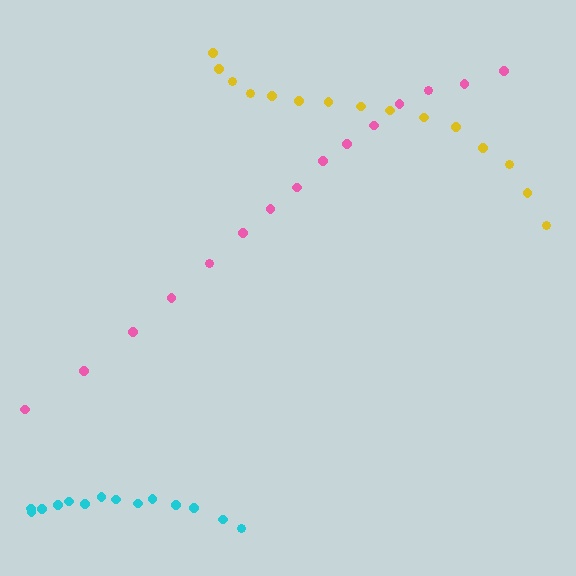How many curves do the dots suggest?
There are 3 distinct paths.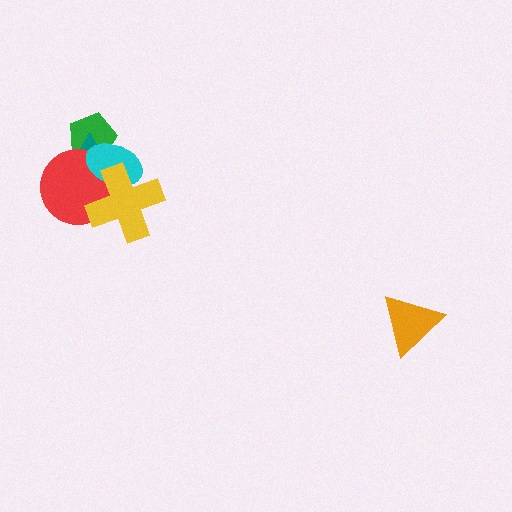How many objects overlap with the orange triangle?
0 objects overlap with the orange triangle.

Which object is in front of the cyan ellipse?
The yellow cross is in front of the cyan ellipse.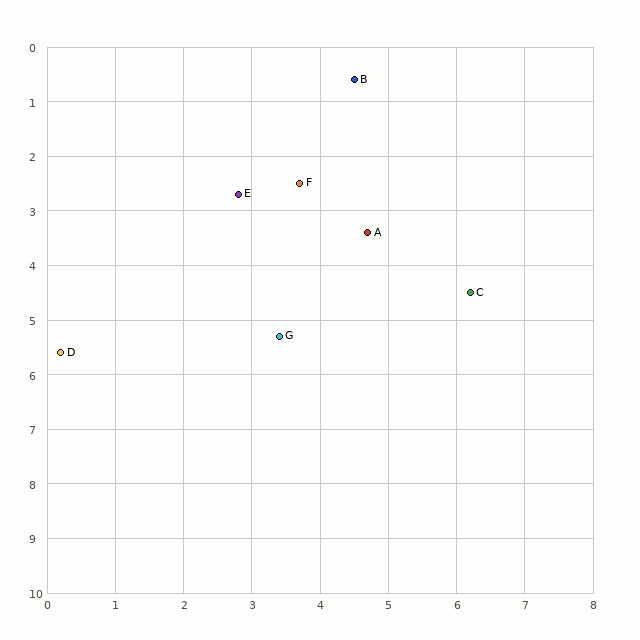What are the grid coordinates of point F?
Point F is at approximately (3.7, 2.5).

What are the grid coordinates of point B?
Point B is at approximately (4.5, 0.6).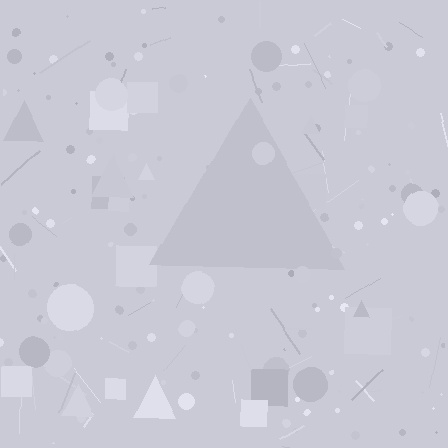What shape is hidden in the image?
A triangle is hidden in the image.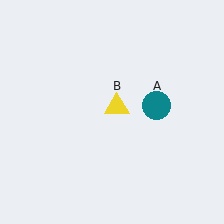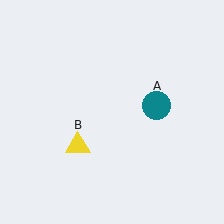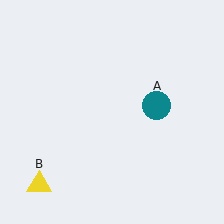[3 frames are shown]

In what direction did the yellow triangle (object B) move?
The yellow triangle (object B) moved down and to the left.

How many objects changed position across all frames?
1 object changed position: yellow triangle (object B).